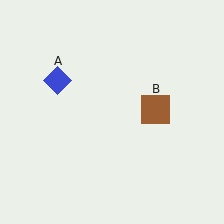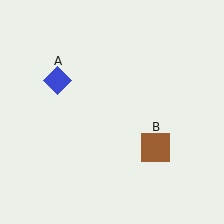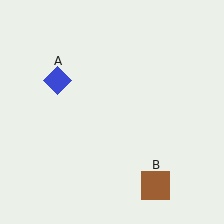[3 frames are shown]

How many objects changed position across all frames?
1 object changed position: brown square (object B).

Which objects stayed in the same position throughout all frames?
Blue diamond (object A) remained stationary.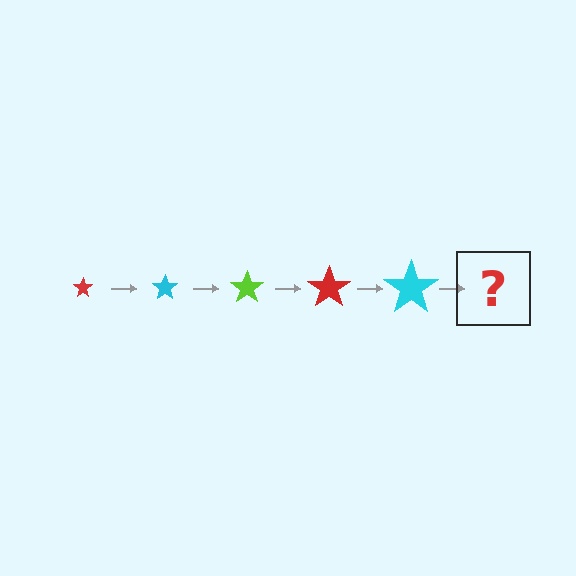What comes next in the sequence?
The next element should be a lime star, larger than the previous one.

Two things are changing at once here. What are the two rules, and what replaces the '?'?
The two rules are that the star grows larger each step and the color cycles through red, cyan, and lime. The '?' should be a lime star, larger than the previous one.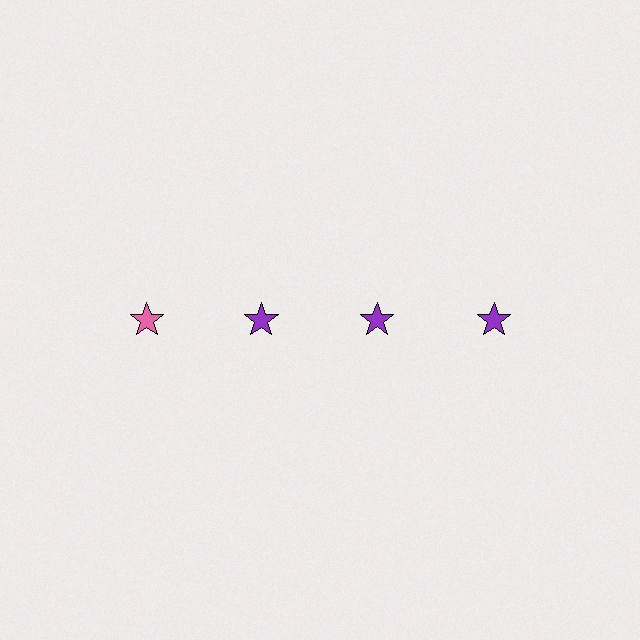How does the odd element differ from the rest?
It has a different color: pink instead of purple.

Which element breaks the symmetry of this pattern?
The pink star in the top row, leftmost column breaks the symmetry. All other shapes are purple stars.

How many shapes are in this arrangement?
There are 4 shapes arranged in a grid pattern.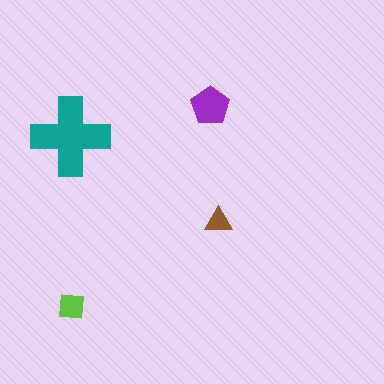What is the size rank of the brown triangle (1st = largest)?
4th.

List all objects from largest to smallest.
The teal cross, the purple pentagon, the lime square, the brown triangle.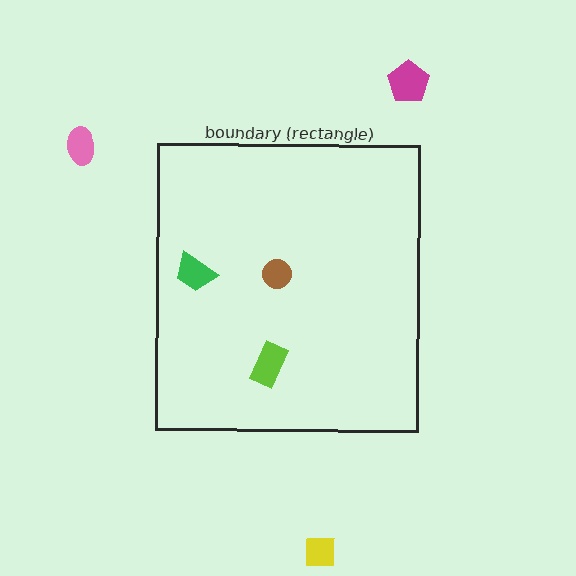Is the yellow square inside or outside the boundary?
Outside.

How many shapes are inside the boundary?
3 inside, 3 outside.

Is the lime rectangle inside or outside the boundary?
Inside.